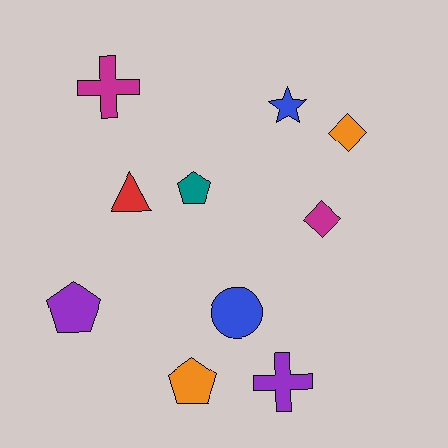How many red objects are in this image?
There is 1 red object.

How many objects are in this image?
There are 10 objects.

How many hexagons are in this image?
There are no hexagons.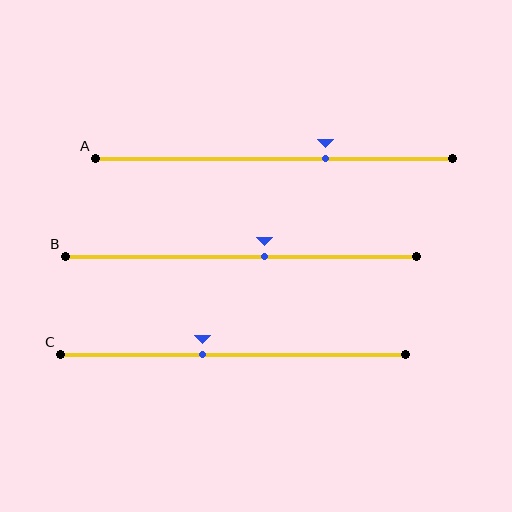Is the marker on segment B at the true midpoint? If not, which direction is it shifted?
No, the marker on segment B is shifted to the right by about 7% of the segment length.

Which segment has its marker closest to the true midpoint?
Segment B has its marker closest to the true midpoint.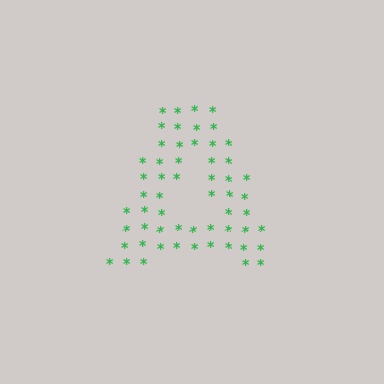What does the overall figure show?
The overall figure shows the letter A.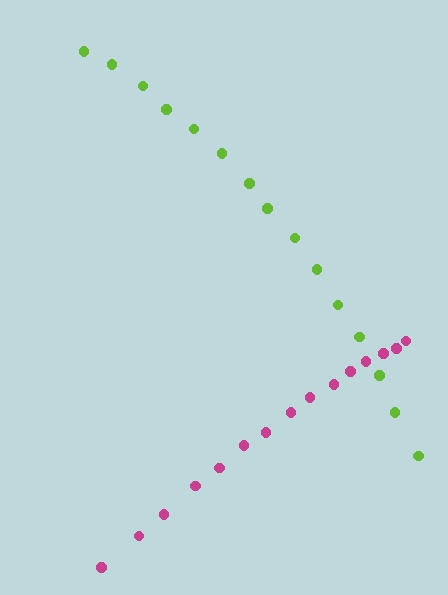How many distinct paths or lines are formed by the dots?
There are 2 distinct paths.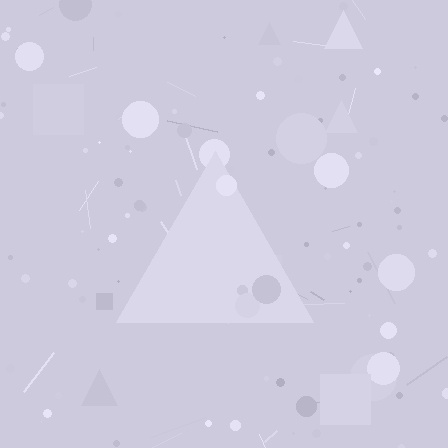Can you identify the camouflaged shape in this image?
The camouflaged shape is a triangle.